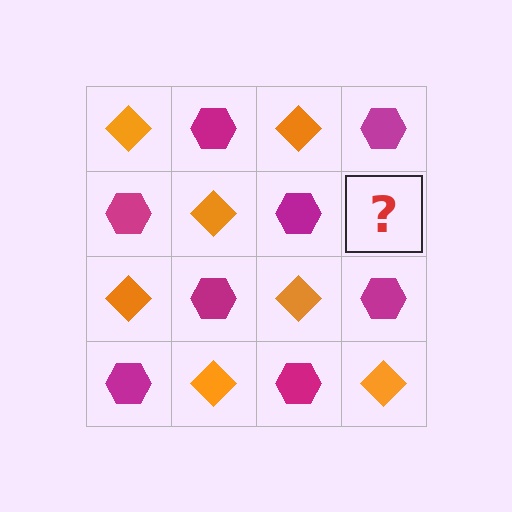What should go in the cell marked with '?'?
The missing cell should contain an orange diamond.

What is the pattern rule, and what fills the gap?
The rule is that it alternates orange diamond and magenta hexagon in a checkerboard pattern. The gap should be filled with an orange diamond.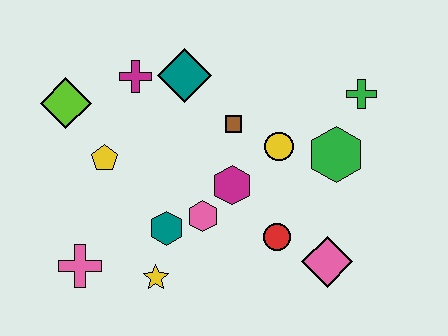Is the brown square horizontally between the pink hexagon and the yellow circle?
Yes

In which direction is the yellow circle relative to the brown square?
The yellow circle is to the right of the brown square.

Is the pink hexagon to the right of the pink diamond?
No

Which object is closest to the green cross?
The green hexagon is closest to the green cross.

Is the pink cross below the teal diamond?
Yes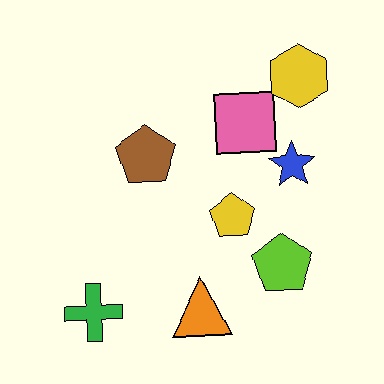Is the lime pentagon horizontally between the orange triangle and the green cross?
No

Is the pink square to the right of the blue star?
No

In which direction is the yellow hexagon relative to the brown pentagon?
The yellow hexagon is to the right of the brown pentagon.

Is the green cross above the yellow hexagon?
No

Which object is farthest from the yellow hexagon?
The green cross is farthest from the yellow hexagon.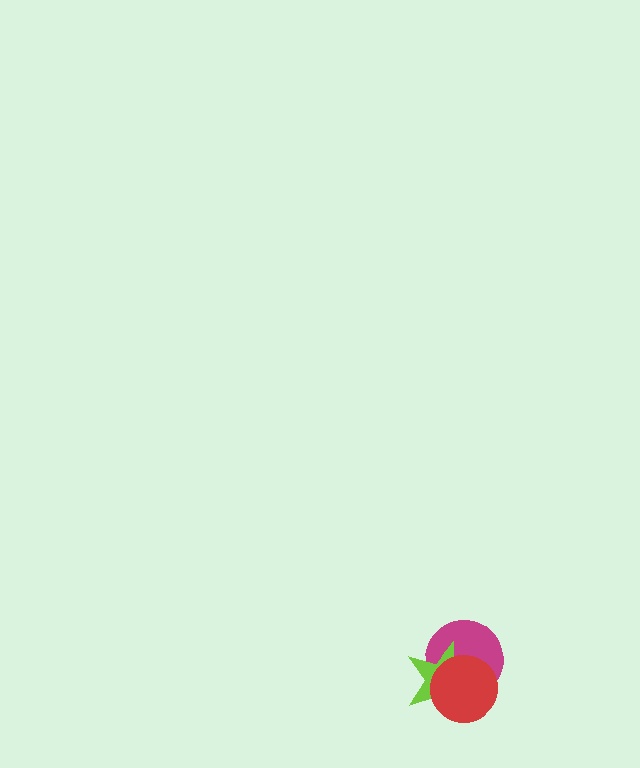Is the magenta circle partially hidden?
Yes, it is partially covered by another shape.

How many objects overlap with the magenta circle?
2 objects overlap with the magenta circle.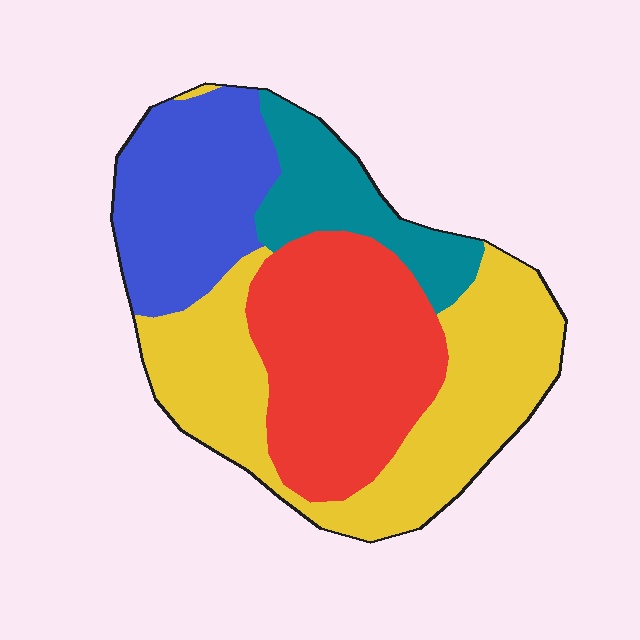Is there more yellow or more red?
Yellow.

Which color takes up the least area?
Teal, at roughly 15%.